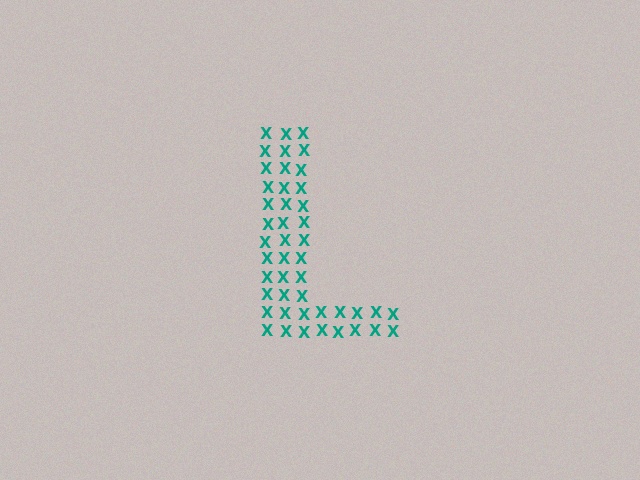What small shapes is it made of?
It is made of small letter X's.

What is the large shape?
The large shape is the letter L.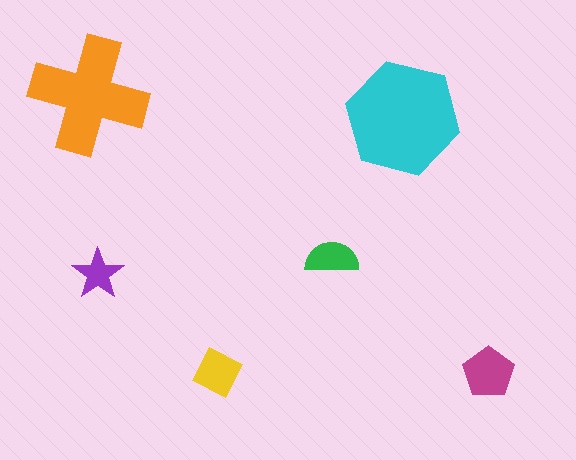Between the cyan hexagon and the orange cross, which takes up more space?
The cyan hexagon.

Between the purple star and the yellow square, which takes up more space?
The yellow square.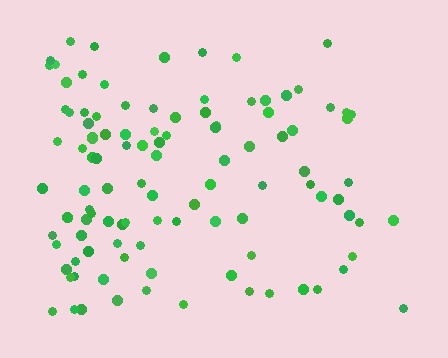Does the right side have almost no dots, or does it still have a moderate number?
Still a moderate number, just noticeably fewer than the left.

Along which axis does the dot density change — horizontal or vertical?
Horizontal.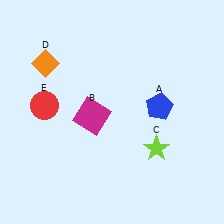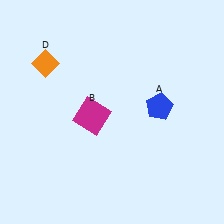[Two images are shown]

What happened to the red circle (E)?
The red circle (E) was removed in Image 2. It was in the top-left area of Image 1.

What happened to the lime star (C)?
The lime star (C) was removed in Image 2. It was in the bottom-right area of Image 1.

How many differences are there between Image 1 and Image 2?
There are 2 differences between the two images.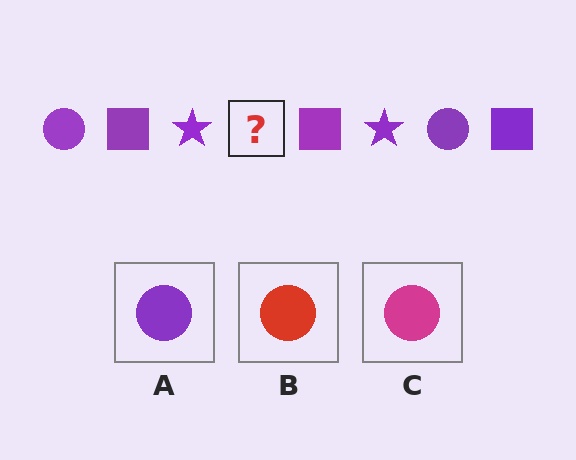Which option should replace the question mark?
Option A.